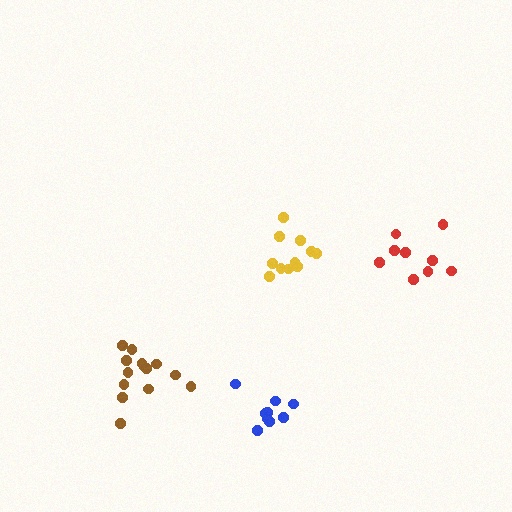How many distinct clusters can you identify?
There are 4 distinct clusters.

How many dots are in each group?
Group 1: 11 dots, Group 2: 9 dots, Group 3: 9 dots, Group 4: 14 dots (43 total).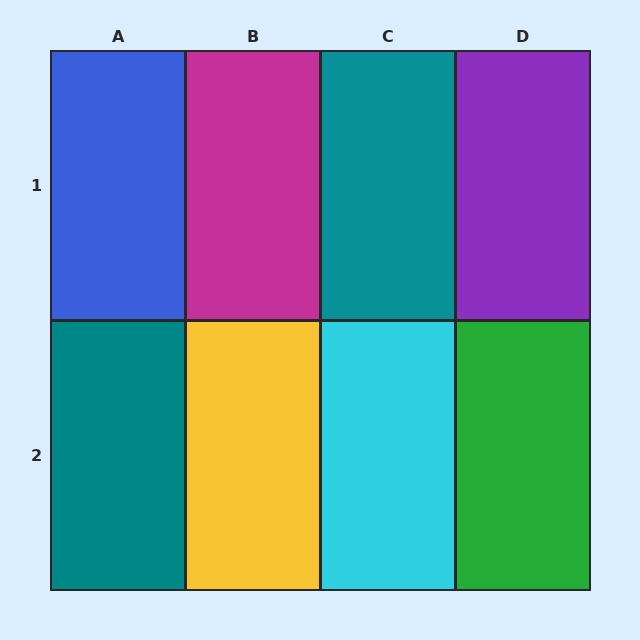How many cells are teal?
2 cells are teal.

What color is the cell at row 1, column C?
Teal.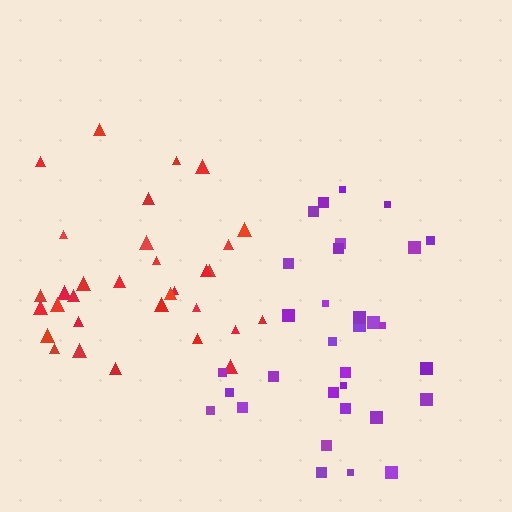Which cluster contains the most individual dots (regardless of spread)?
Red (32).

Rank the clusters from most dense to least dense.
red, purple.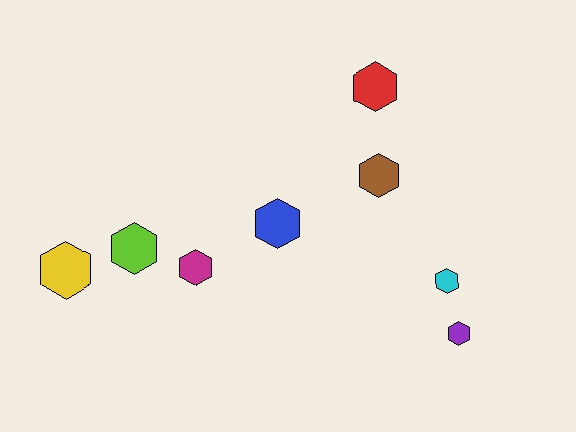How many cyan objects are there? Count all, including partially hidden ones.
There is 1 cyan object.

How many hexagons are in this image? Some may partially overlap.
There are 8 hexagons.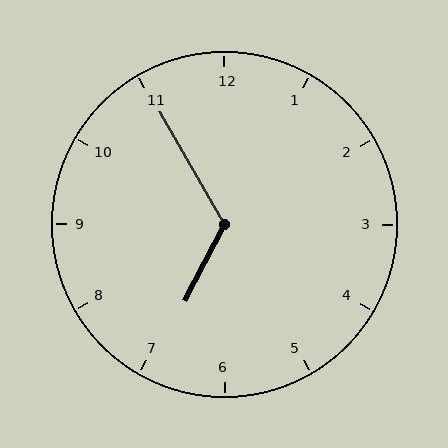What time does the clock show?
6:55.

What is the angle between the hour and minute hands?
Approximately 122 degrees.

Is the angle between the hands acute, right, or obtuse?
It is obtuse.